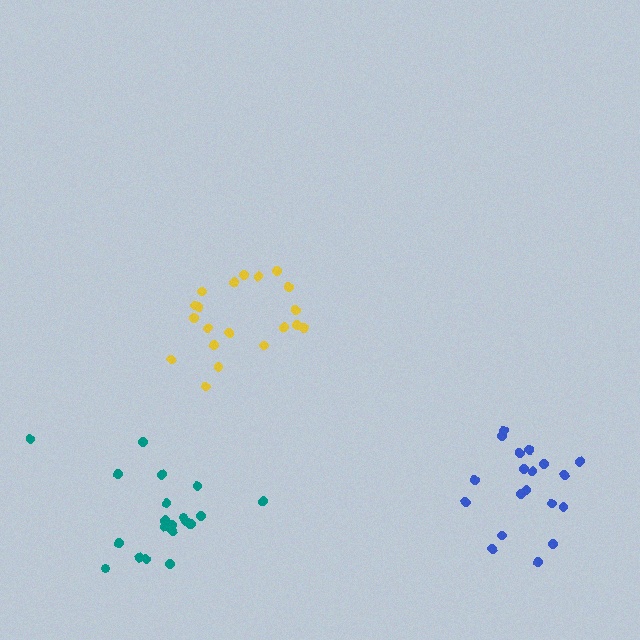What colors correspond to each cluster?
The clusters are colored: blue, yellow, teal.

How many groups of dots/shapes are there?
There are 3 groups.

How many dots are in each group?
Group 1: 19 dots, Group 2: 20 dots, Group 3: 20 dots (59 total).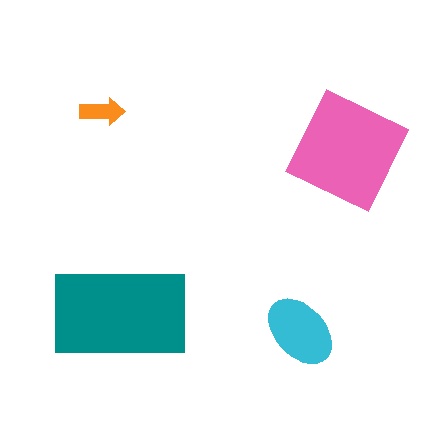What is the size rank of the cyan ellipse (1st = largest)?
3rd.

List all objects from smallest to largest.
The orange arrow, the cyan ellipse, the pink square, the teal rectangle.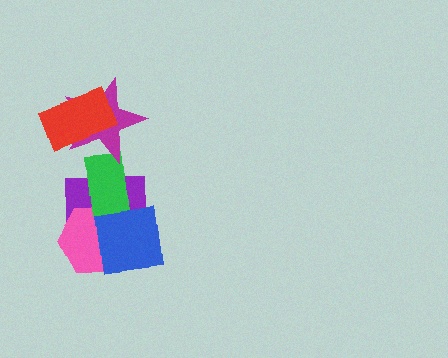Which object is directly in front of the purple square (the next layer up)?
The pink hexagon is directly in front of the purple square.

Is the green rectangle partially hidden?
Yes, it is partially covered by another shape.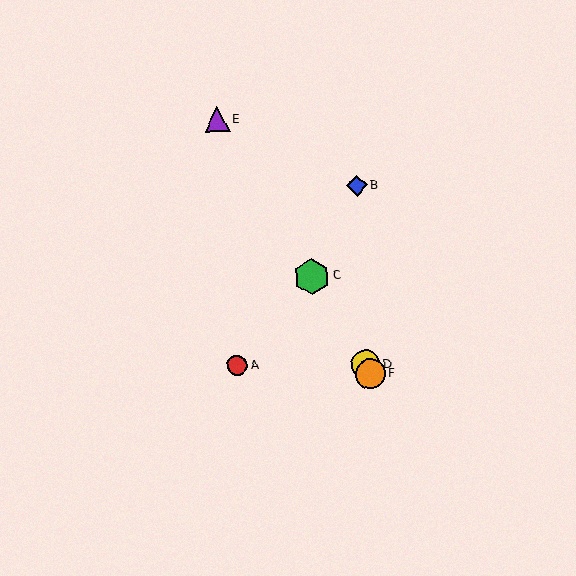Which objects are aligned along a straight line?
Objects C, D, E, F are aligned along a straight line.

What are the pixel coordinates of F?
Object F is at (370, 374).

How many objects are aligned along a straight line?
4 objects (C, D, E, F) are aligned along a straight line.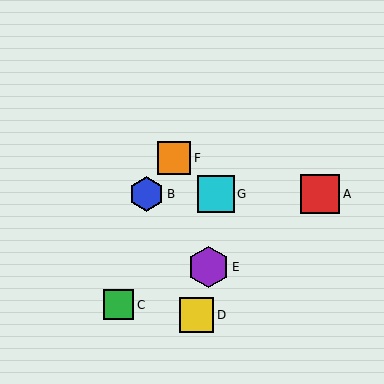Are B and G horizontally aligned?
Yes, both are at y≈194.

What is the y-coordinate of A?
Object A is at y≈194.